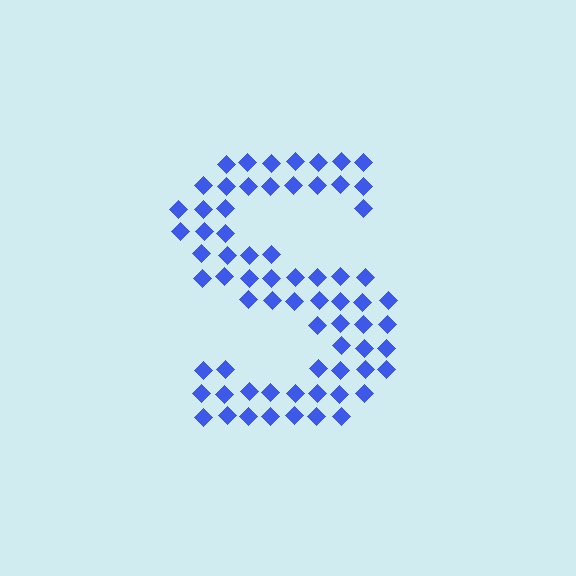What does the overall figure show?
The overall figure shows the letter S.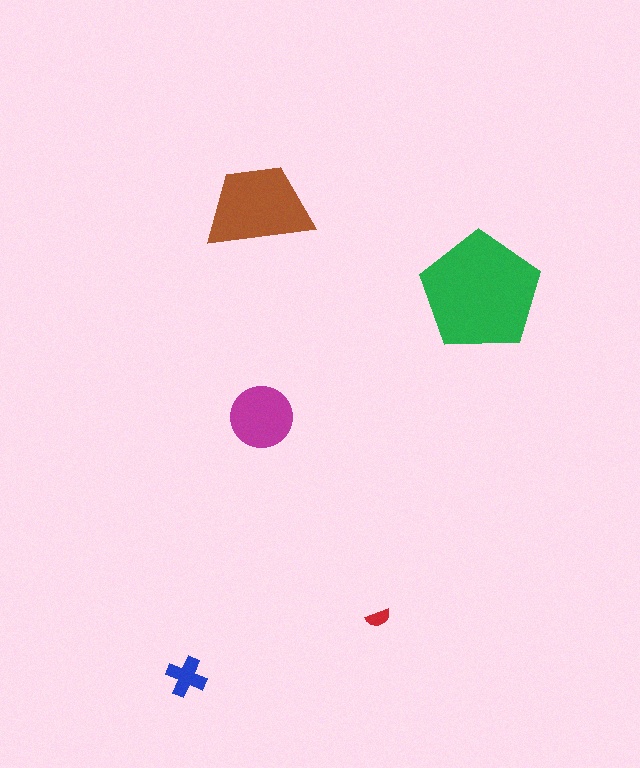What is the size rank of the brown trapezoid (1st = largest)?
2nd.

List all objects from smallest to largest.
The red semicircle, the blue cross, the magenta circle, the brown trapezoid, the green pentagon.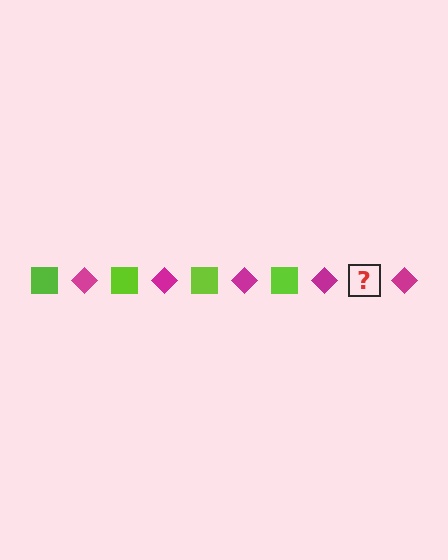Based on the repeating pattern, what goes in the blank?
The blank should be a lime square.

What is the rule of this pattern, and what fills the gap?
The rule is that the pattern alternates between lime square and magenta diamond. The gap should be filled with a lime square.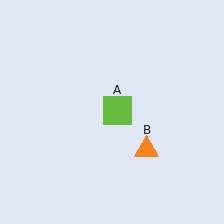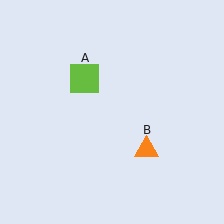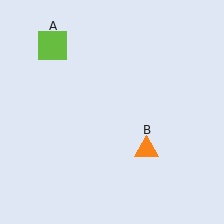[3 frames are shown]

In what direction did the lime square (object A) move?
The lime square (object A) moved up and to the left.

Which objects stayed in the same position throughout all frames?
Orange triangle (object B) remained stationary.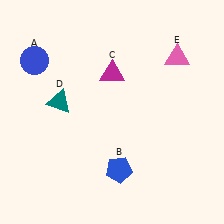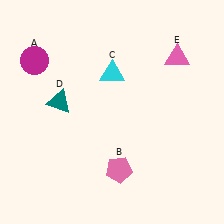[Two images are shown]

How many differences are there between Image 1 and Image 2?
There are 3 differences between the two images.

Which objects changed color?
A changed from blue to magenta. B changed from blue to pink. C changed from magenta to cyan.